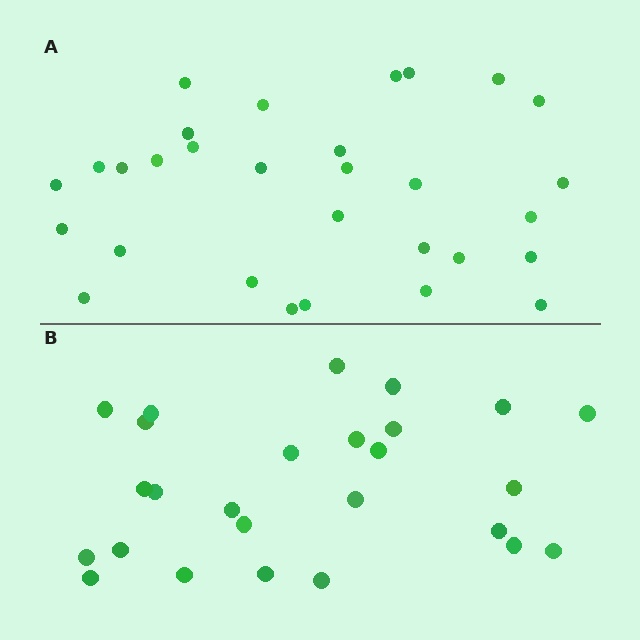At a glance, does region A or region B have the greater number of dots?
Region A (the top region) has more dots.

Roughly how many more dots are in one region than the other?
Region A has about 4 more dots than region B.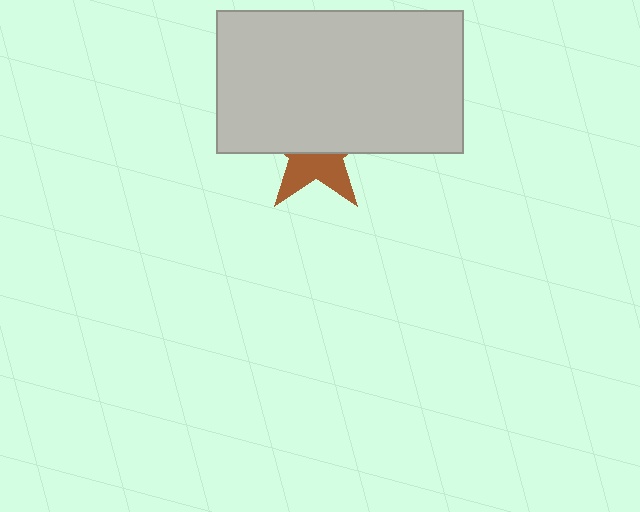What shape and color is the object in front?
The object in front is a light gray rectangle.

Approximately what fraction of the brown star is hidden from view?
Roughly 59% of the brown star is hidden behind the light gray rectangle.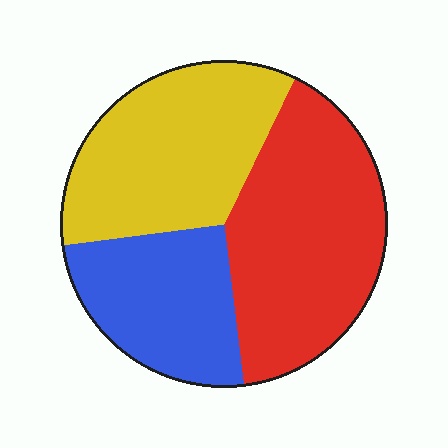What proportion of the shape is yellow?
Yellow takes up about one third (1/3) of the shape.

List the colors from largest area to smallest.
From largest to smallest: red, yellow, blue.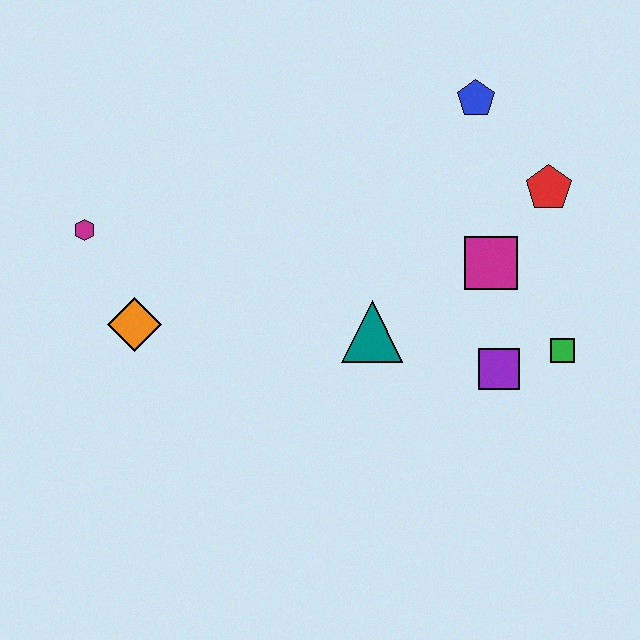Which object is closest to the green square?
The purple square is closest to the green square.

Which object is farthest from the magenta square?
The magenta hexagon is farthest from the magenta square.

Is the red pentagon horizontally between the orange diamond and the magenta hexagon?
No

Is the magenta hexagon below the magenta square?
No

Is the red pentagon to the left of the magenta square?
No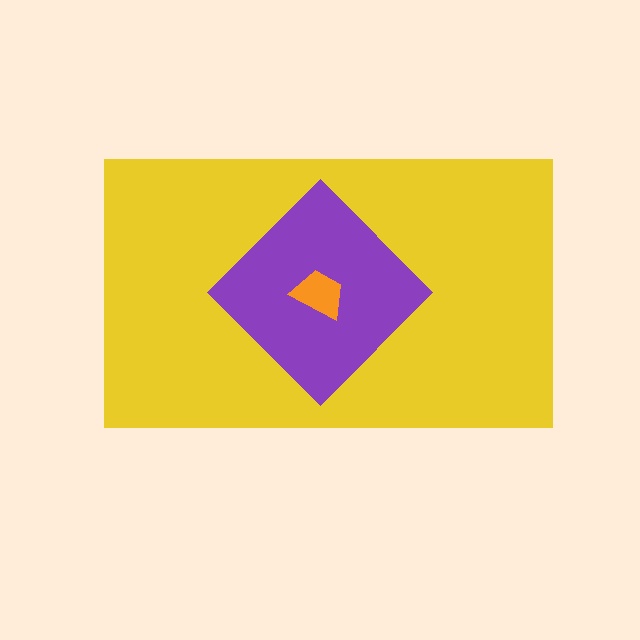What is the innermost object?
The orange trapezoid.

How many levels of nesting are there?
3.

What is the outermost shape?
The yellow rectangle.